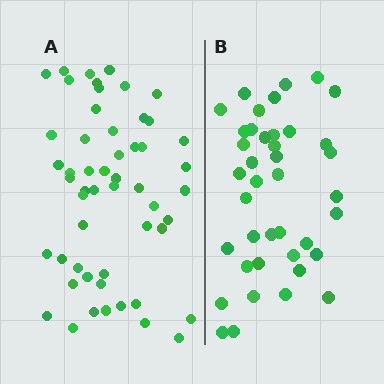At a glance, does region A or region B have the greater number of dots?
Region A (the left region) has more dots.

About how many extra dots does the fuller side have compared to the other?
Region A has approximately 15 more dots than region B.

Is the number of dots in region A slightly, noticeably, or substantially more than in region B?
Region A has noticeably more, but not dramatically so. The ratio is roughly 1.3 to 1.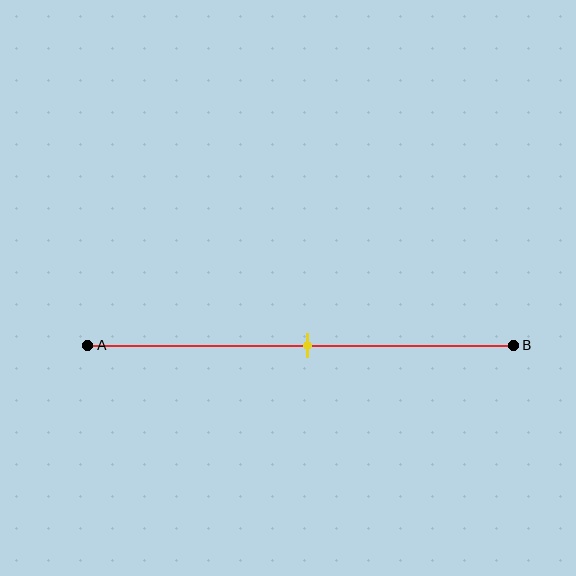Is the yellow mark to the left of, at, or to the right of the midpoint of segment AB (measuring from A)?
The yellow mark is approximately at the midpoint of segment AB.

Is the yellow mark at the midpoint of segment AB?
Yes, the mark is approximately at the midpoint.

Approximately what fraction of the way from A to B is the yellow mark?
The yellow mark is approximately 50% of the way from A to B.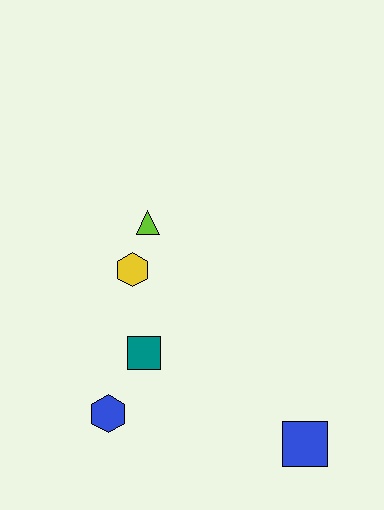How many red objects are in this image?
There are no red objects.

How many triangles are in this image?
There is 1 triangle.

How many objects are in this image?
There are 5 objects.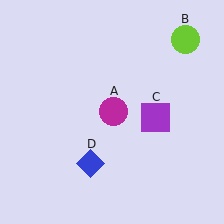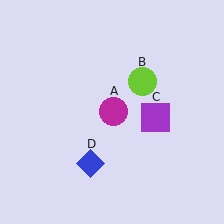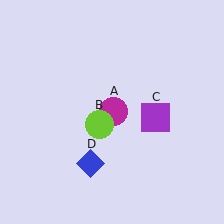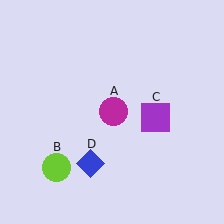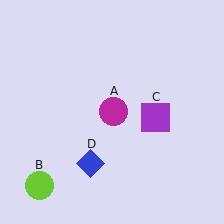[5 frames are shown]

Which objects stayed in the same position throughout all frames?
Magenta circle (object A) and purple square (object C) and blue diamond (object D) remained stationary.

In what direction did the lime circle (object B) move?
The lime circle (object B) moved down and to the left.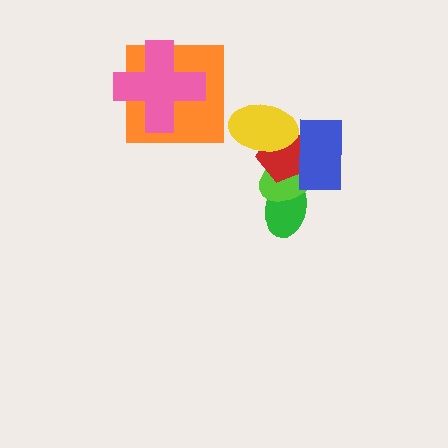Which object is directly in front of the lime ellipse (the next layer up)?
The red pentagon is directly in front of the lime ellipse.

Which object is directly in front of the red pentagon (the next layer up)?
The yellow ellipse is directly in front of the red pentagon.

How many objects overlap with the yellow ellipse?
2 objects overlap with the yellow ellipse.